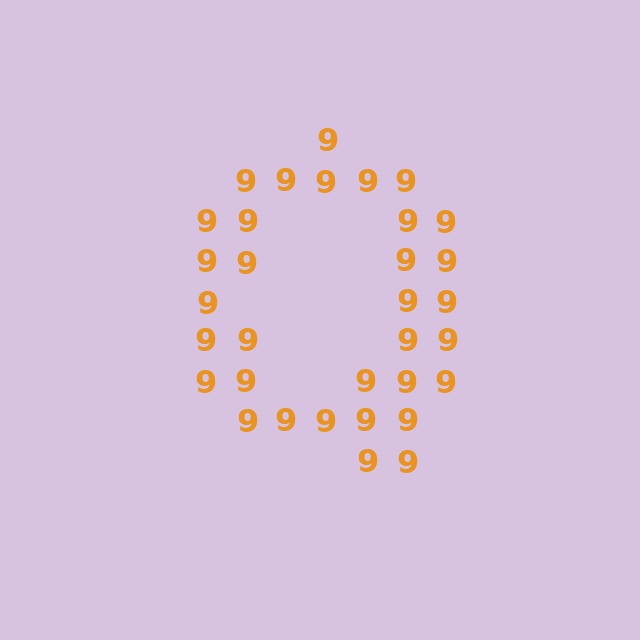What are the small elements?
The small elements are digit 9's.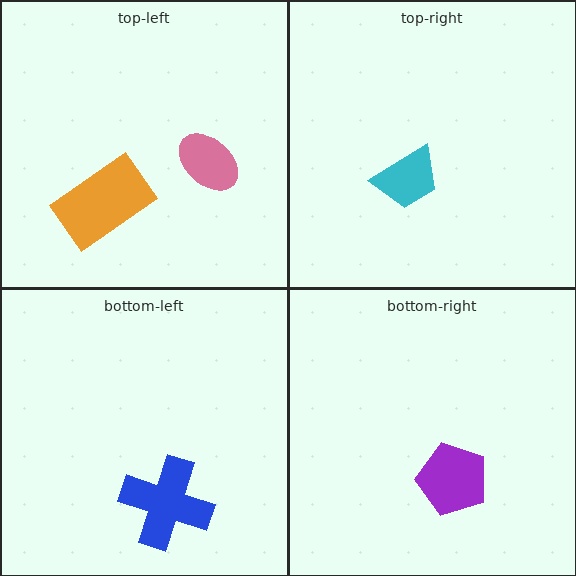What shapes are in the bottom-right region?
The purple pentagon.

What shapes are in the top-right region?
The cyan trapezoid.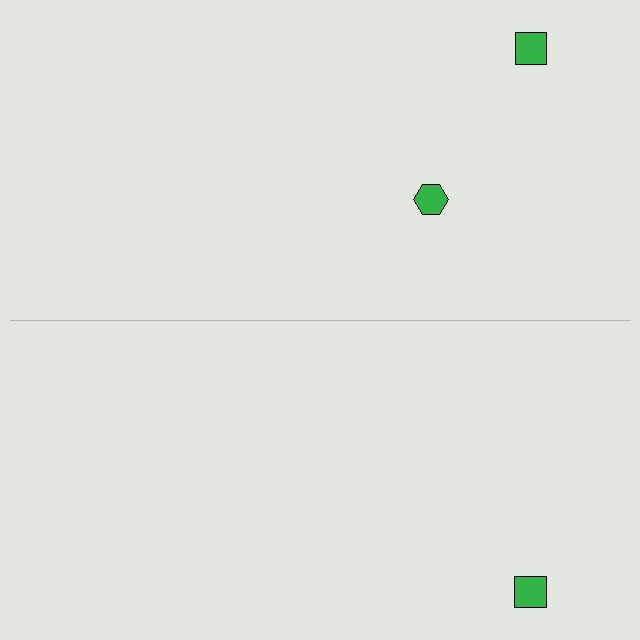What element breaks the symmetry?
A green hexagon is missing from the bottom side.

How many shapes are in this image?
There are 3 shapes in this image.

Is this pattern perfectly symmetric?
No, the pattern is not perfectly symmetric. A green hexagon is missing from the bottom side.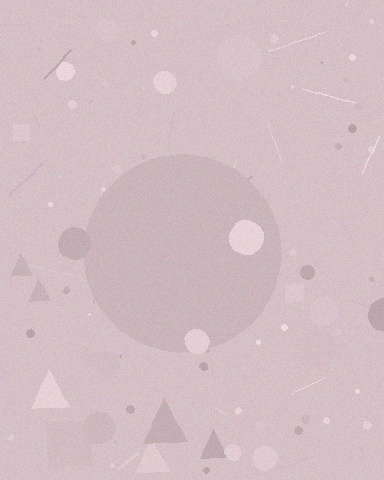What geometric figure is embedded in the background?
A circle is embedded in the background.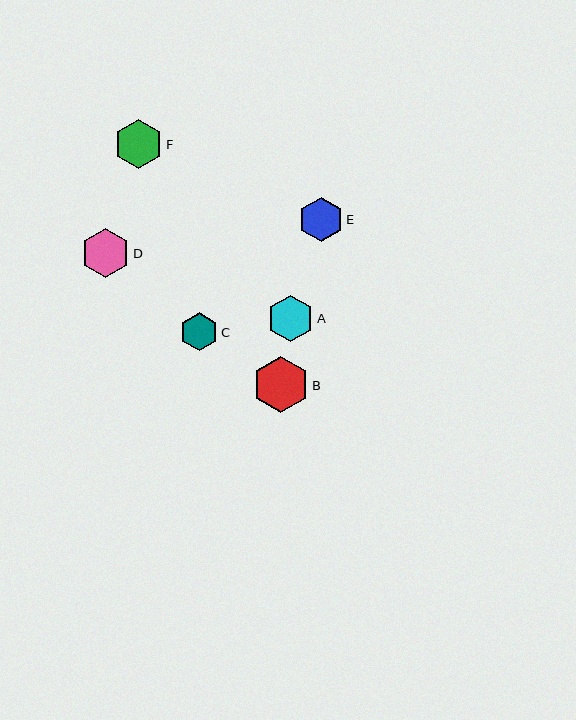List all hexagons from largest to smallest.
From largest to smallest: B, D, F, A, E, C.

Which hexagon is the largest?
Hexagon B is the largest with a size of approximately 56 pixels.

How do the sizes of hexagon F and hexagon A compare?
Hexagon F and hexagon A are approximately the same size.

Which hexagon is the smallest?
Hexagon C is the smallest with a size of approximately 38 pixels.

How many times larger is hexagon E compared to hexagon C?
Hexagon E is approximately 1.2 times the size of hexagon C.